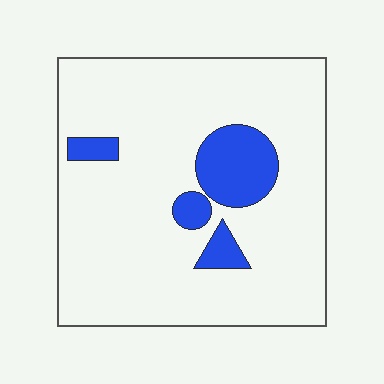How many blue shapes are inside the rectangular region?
4.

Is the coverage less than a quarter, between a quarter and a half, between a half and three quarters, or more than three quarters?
Less than a quarter.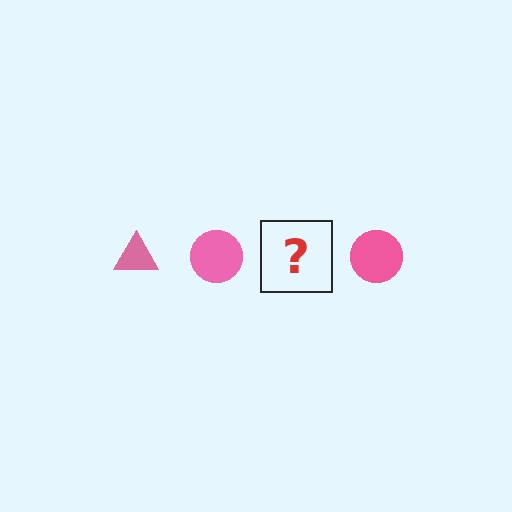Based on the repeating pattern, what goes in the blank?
The blank should be a pink triangle.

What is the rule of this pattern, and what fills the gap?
The rule is that the pattern cycles through triangle, circle shapes in pink. The gap should be filled with a pink triangle.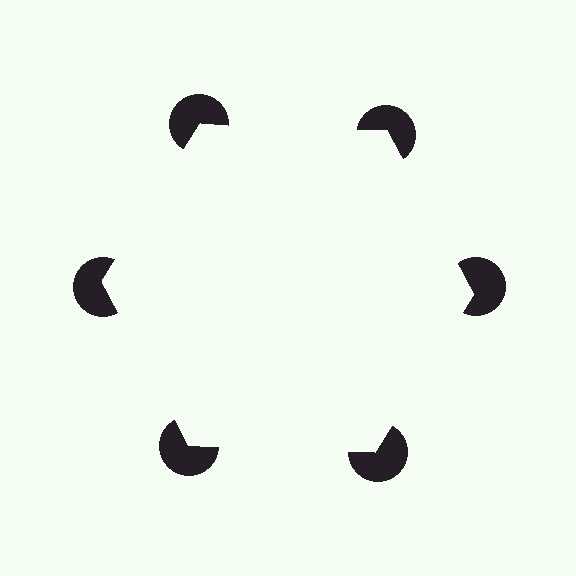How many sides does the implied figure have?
6 sides.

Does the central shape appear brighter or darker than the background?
It typically appears slightly brighter than the background, even though no actual brightness change is drawn.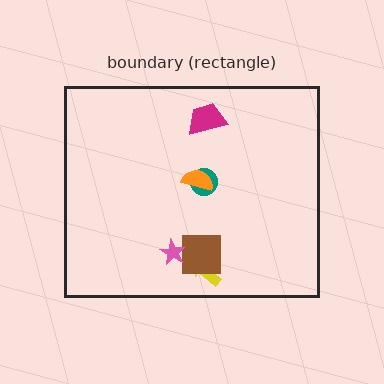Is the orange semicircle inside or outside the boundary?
Inside.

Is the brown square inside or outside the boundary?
Inside.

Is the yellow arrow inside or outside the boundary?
Inside.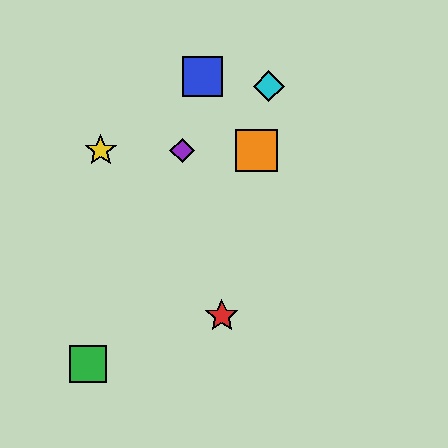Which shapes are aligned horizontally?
The yellow star, the purple diamond, the orange square are aligned horizontally.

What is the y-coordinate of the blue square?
The blue square is at y≈76.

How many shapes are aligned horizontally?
3 shapes (the yellow star, the purple diamond, the orange square) are aligned horizontally.